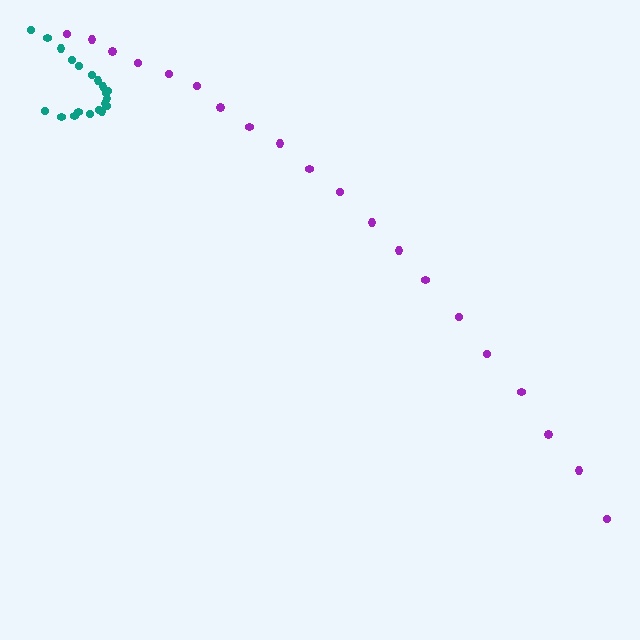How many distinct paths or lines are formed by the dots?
There are 2 distinct paths.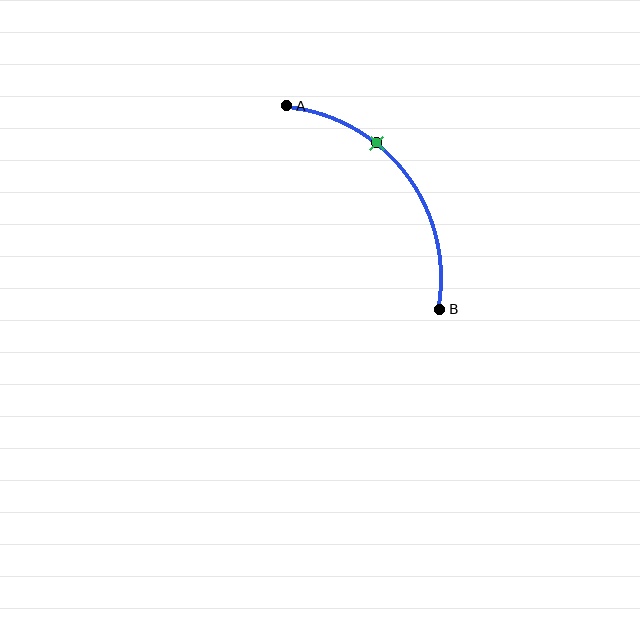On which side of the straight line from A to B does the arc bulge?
The arc bulges above and to the right of the straight line connecting A and B.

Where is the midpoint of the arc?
The arc midpoint is the point on the curve farthest from the straight line joining A and B. It sits above and to the right of that line.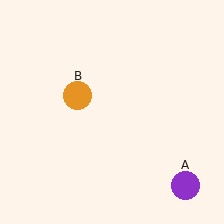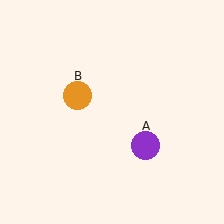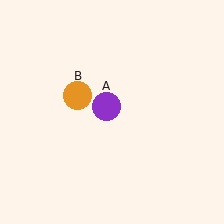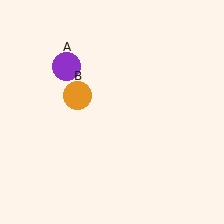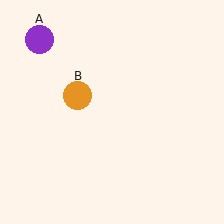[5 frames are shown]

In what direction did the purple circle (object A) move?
The purple circle (object A) moved up and to the left.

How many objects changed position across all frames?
1 object changed position: purple circle (object A).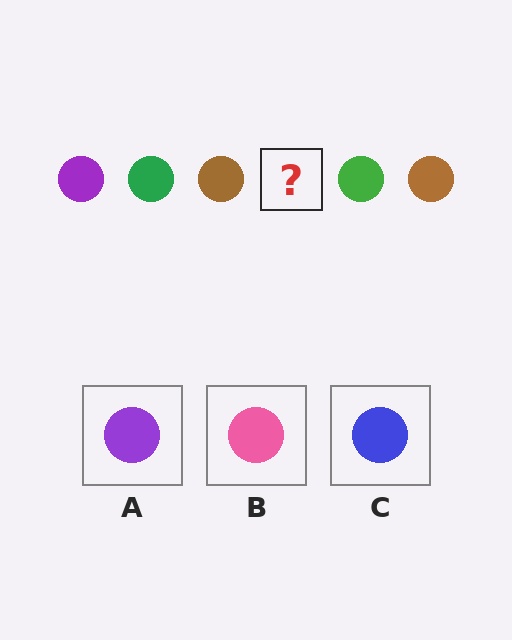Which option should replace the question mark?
Option A.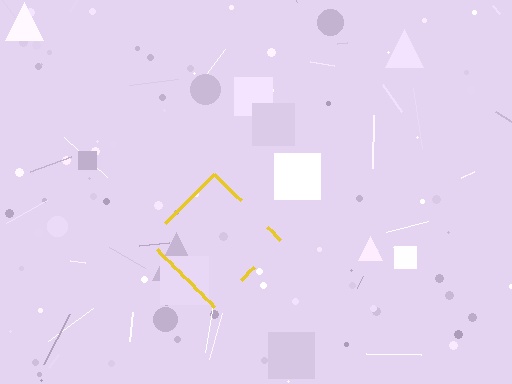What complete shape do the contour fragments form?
The contour fragments form a diamond.